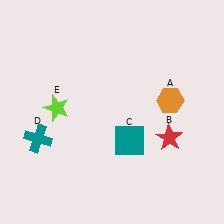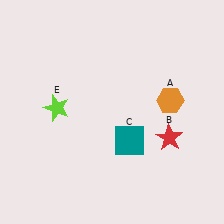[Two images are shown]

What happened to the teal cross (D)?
The teal cross (D) was removed in Image 2. It was in the bottom-left area of Image 1.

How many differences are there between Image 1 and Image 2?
There is 1 difference between the two images.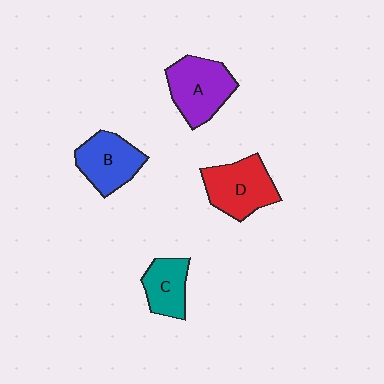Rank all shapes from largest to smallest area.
From largest to smallest: A (purple), D (red), B (blue), C (teal).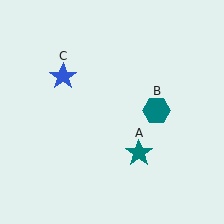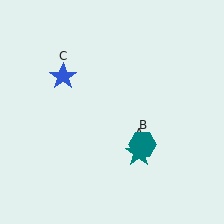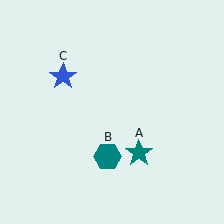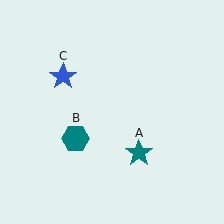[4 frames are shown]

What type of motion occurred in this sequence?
The teal hexagon (object B) rotated clockwise around the center of the scene.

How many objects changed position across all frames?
1 object changed position: teal hexagon (object B).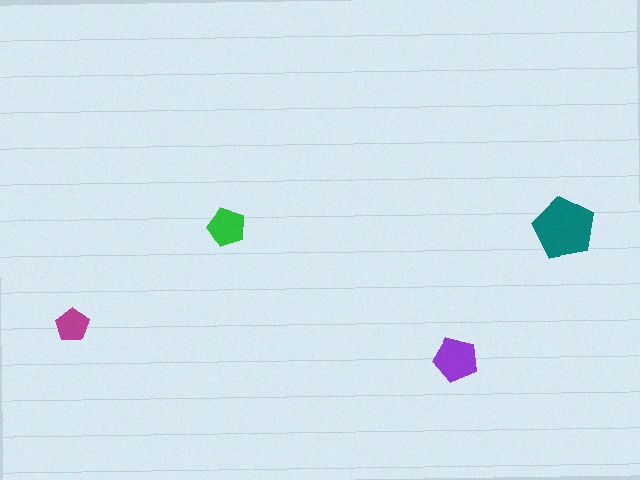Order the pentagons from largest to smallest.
the teal one, the purple one, the green one, the magenta one.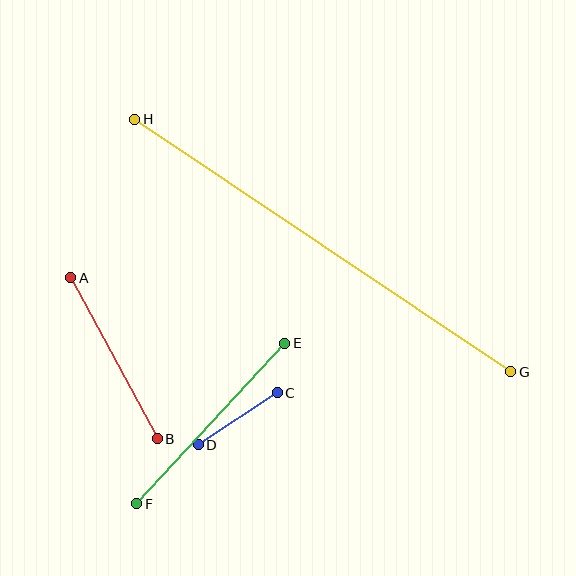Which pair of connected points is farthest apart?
Points G and H are farthest apart.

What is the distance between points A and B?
The distance is approximately 183 pixels.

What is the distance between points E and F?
The distance is approximately 219 pixels.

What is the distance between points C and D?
The distance is approximately 95 pixels.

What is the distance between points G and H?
The distance is approximately 453 pixels.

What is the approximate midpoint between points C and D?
The midpoint is at approximately (238, 419) pixels.